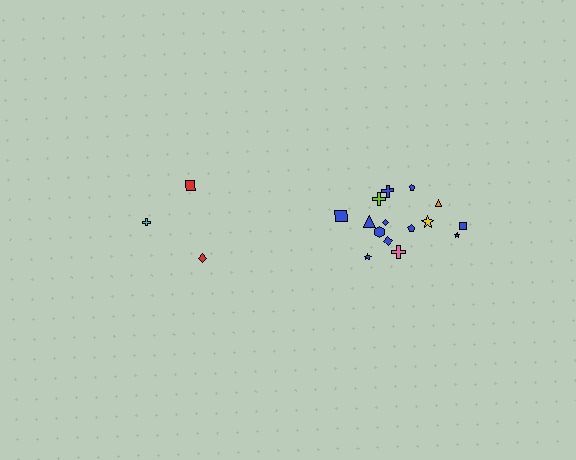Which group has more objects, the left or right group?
The right group.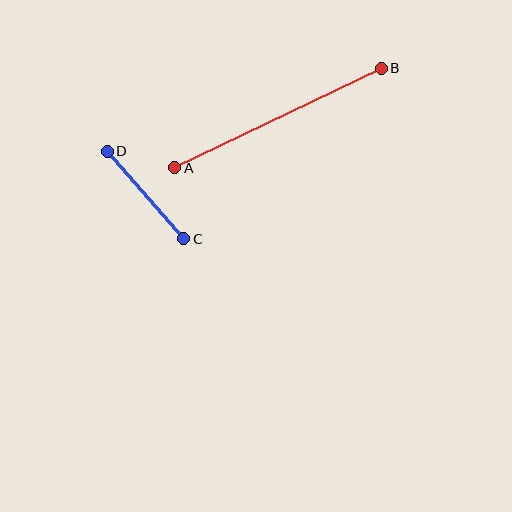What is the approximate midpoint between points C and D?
The midpoint is at approximately (146, 195) pixels.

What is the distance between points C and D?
The distance is approximately 116 pixels.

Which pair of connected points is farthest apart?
Points A and B are farthest apart.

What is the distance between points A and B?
The distance is approximately 230 pixels.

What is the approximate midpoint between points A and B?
The midpoint is at approximately (278, 118) pixels.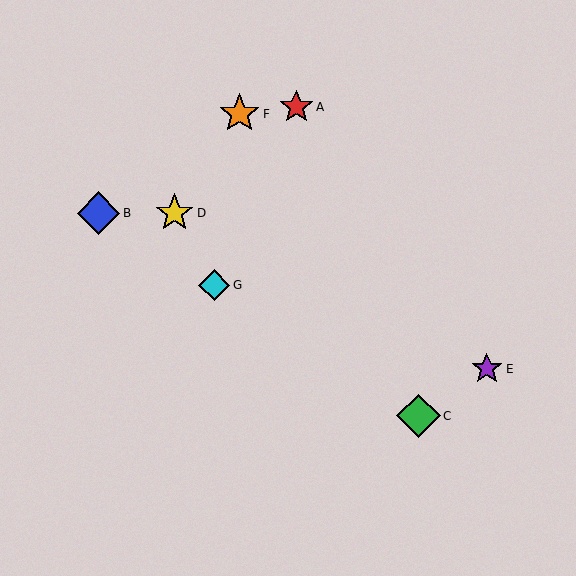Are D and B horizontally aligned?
Yes, both are at y≈213.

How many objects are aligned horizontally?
2 objects (B, D) are aligned horizontally.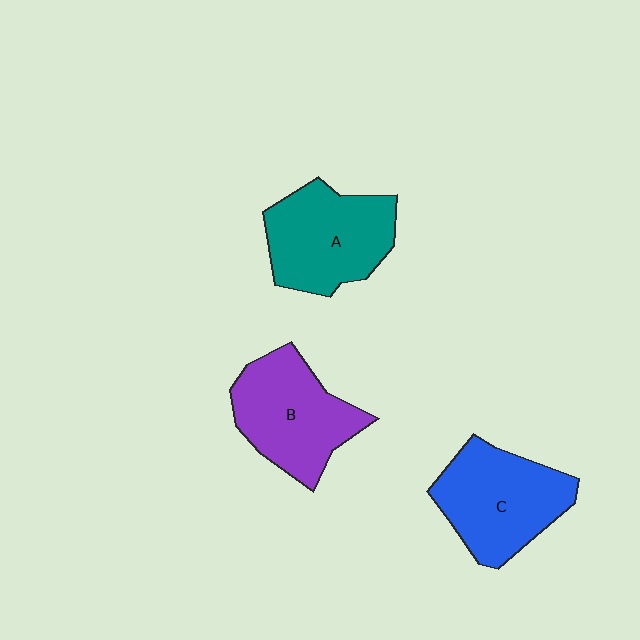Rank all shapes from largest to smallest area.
From largest to smallest: C (blue), A (teal), B (purple).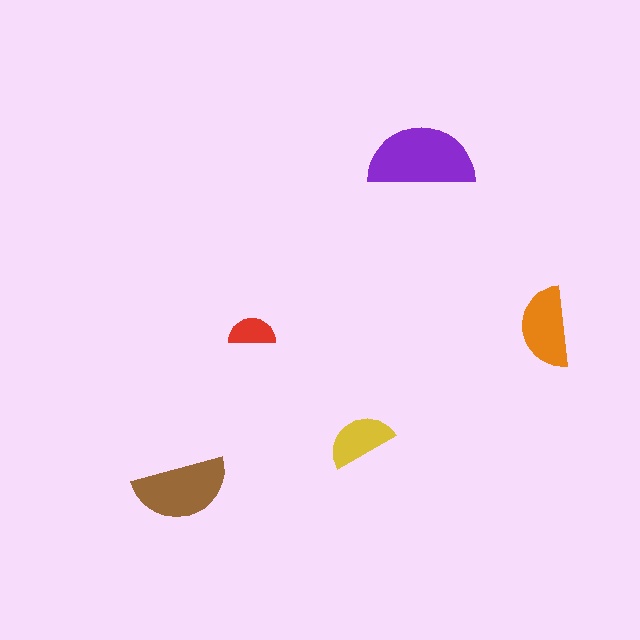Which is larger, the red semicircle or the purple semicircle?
The purple one.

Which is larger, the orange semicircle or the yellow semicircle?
The orange one.